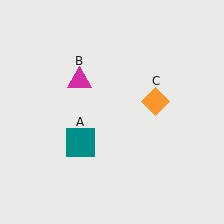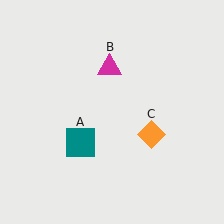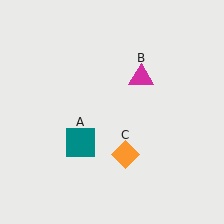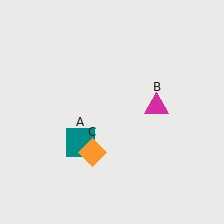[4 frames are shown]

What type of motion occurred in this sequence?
The magenta triangle (object B), orange diamond (object C) rotated clockwise around the center of the scene.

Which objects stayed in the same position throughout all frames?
Teal square (object A) remained stationary.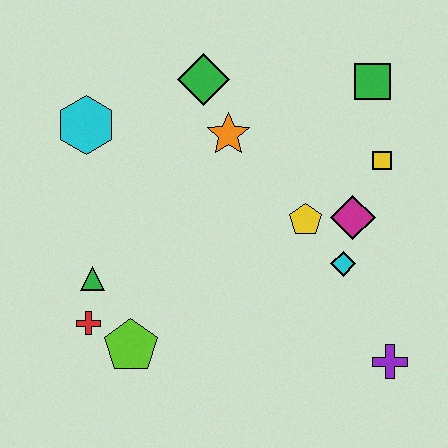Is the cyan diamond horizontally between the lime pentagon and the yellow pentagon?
No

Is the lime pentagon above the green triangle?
No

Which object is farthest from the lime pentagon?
The green square is farthest from the lime pentagon.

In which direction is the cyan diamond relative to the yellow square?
The cyan diamond is below the yellow square.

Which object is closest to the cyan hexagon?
The green diamond is closest to the cyan hexagon.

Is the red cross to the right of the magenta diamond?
No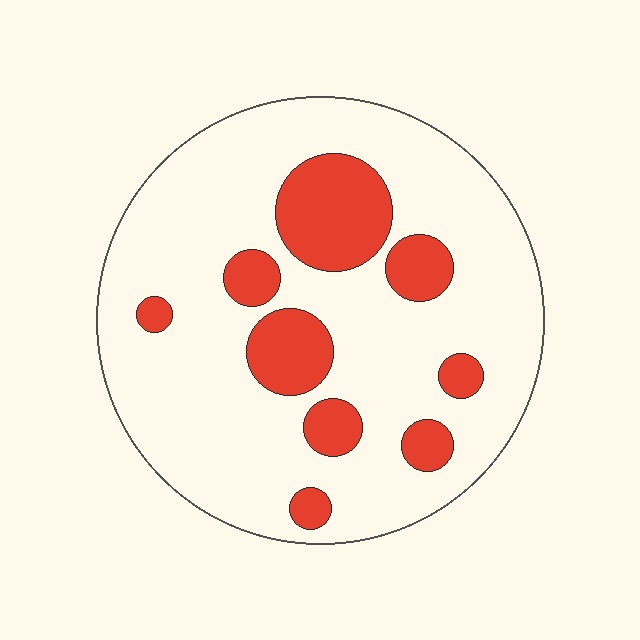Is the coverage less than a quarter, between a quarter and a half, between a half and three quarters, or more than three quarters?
Less than a quarter.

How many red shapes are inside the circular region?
9.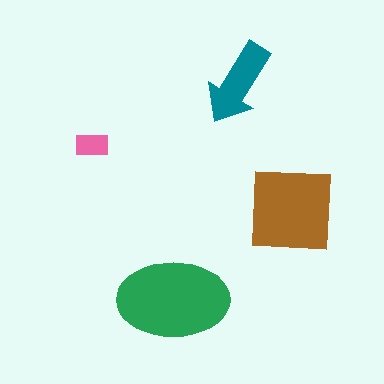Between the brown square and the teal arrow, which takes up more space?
The brown square.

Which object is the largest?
The green ellipse.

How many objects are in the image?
There are 4 objects in the image.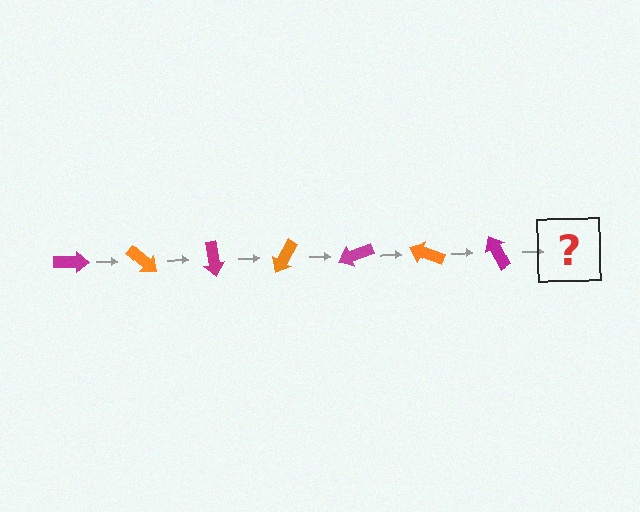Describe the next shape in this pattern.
It should be an orange arrow, rotated 280 degrees from the start.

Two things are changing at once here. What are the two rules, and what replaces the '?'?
The two rules are that it rotates 40 degrees each step and the color cycles through magenta and orange. The '?' should be an orange arrow, rotated 280 degrees from the start.